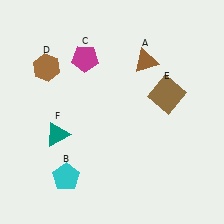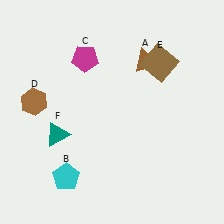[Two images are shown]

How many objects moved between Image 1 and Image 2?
2 objects moved between the two images.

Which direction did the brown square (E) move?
The brown square (E) moved up.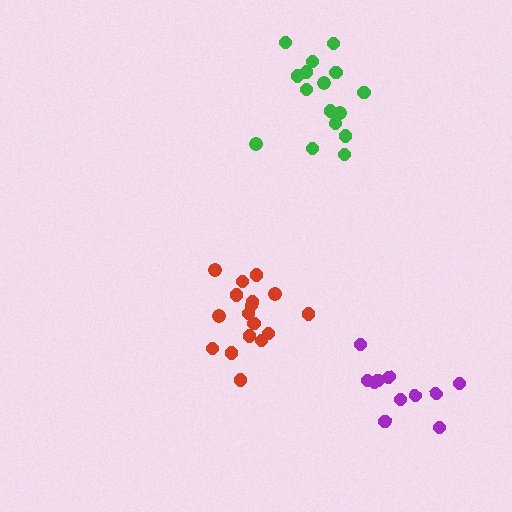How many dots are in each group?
Group 1: 16 dots, Group 2: 17 dots, Group 3: 11 dots (44 total).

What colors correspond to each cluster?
The clusters are colored: green, red, purple.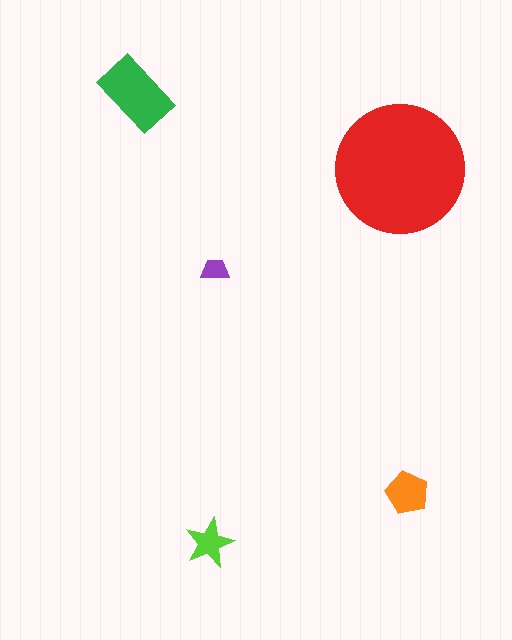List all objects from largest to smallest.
The red circle, the green rectangle, the orange pentagon, the lime star, the purple trapezoid.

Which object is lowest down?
The lime star is bottommost.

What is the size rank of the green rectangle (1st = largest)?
2nd.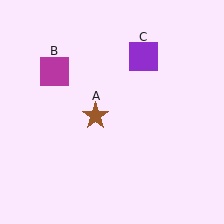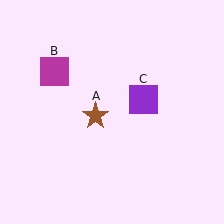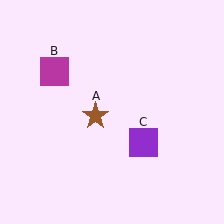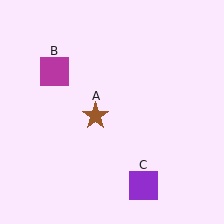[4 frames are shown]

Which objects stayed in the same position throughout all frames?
Brown star (object A) and magenta square (object B) remained stationary.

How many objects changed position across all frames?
1 object changed position: purple square (object C).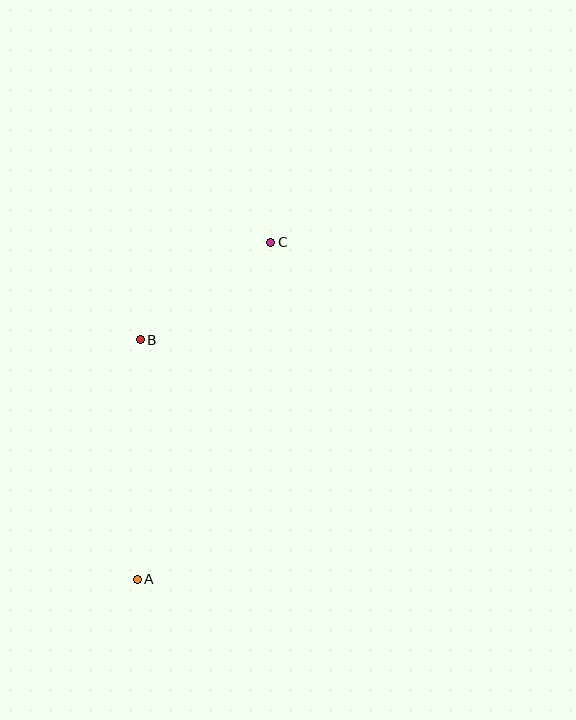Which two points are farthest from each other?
Points A and C are farthest from each other.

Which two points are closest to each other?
Points B and C are closest to each other.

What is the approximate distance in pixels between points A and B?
The distance between A and B is approximately 240 pixels.